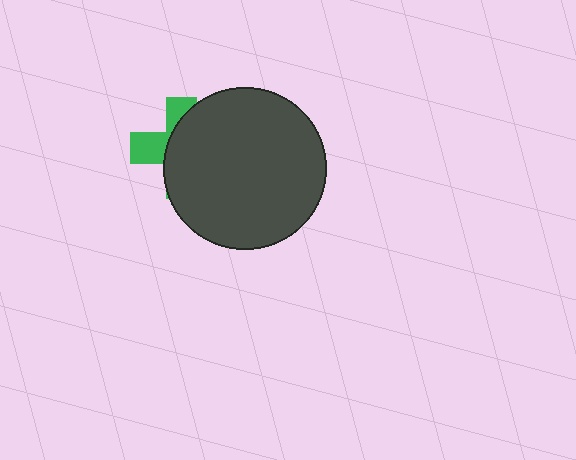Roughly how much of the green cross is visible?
A small part of it is visible (roughly 33%).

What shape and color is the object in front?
The object in front is a dark gray circle.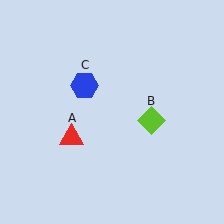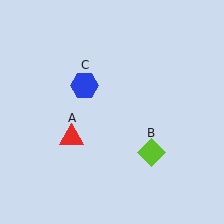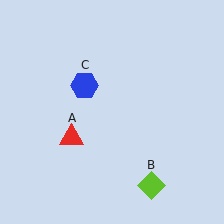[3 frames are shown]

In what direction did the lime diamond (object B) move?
The lime diamond (object B) moved down.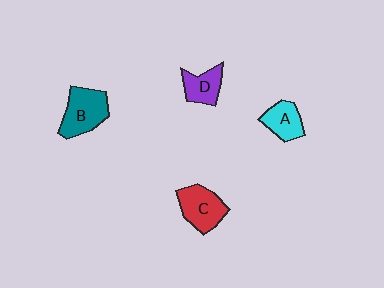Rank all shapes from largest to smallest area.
From largest to smallest: B (teal), C (red), A (cyan), D (purple).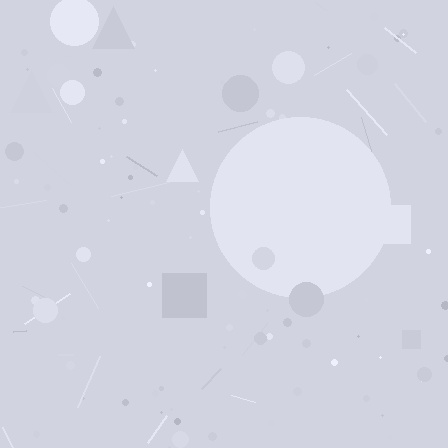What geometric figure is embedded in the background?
A circle is embedded in the background.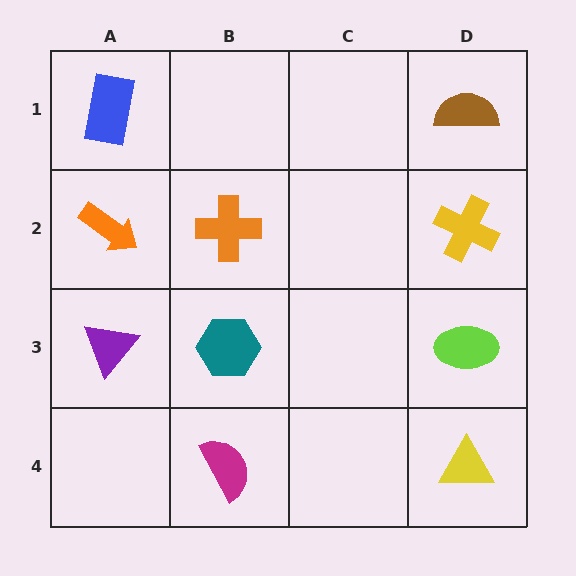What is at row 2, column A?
An orange arrow.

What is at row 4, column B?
A magenta semicircle.